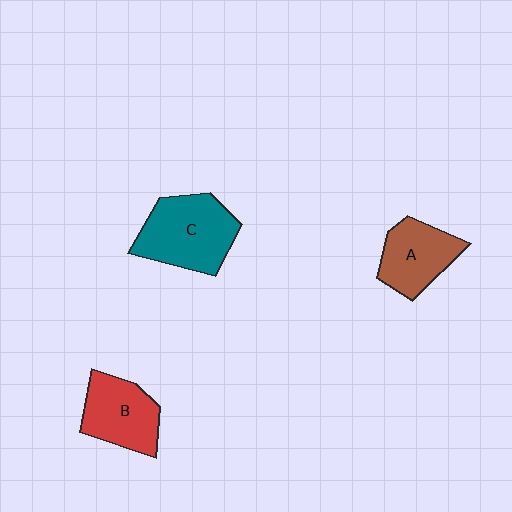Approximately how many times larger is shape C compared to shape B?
Approximately 1.3 times.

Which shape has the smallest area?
Shape A (brown).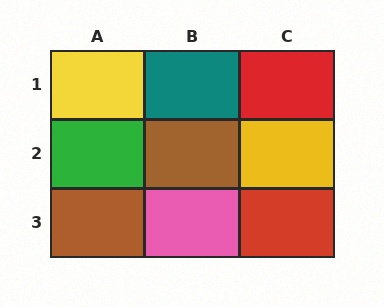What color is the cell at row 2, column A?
Green.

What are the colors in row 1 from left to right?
Yellow, teal, red.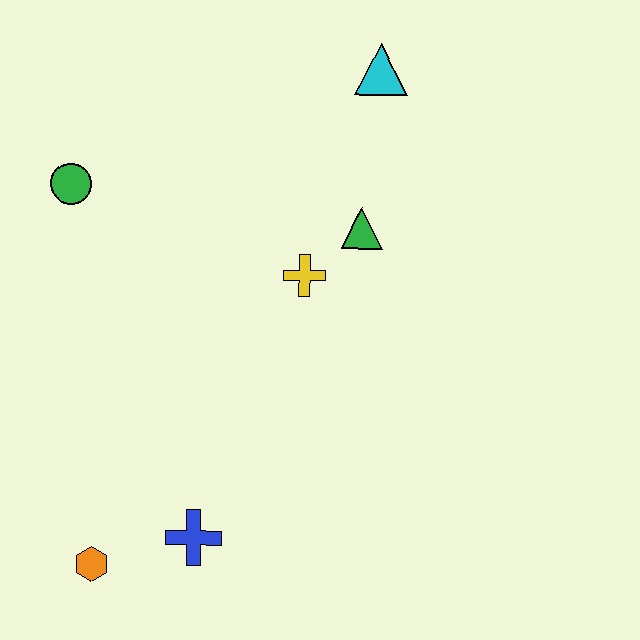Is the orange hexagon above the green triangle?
No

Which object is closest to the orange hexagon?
The blue cross is closest to the orange hexagon.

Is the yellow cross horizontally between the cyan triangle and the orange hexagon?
Yes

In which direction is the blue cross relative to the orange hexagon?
The blue cross is to the right of the orange hexagon.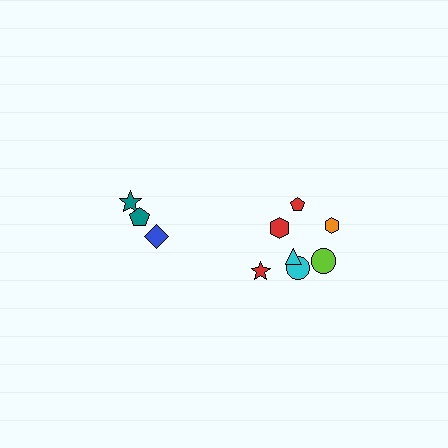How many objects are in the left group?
There are 3 objects.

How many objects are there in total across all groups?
There are 10 objects.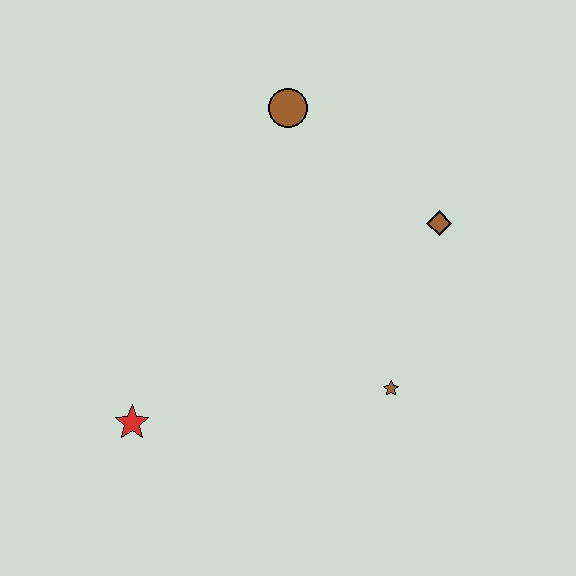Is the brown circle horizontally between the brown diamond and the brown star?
No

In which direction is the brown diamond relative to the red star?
The brown diamond is to the right of the red star.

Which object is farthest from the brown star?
The brown circle is farthest from the brown star.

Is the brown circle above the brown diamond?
Yes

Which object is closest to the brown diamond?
The brown star is closest to the brown diamond.